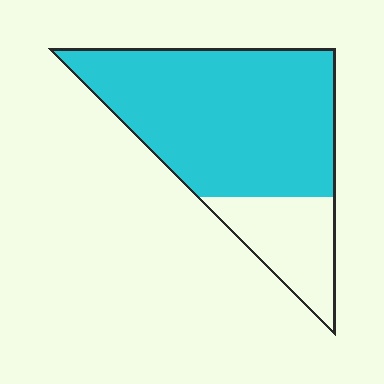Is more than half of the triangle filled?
Yes.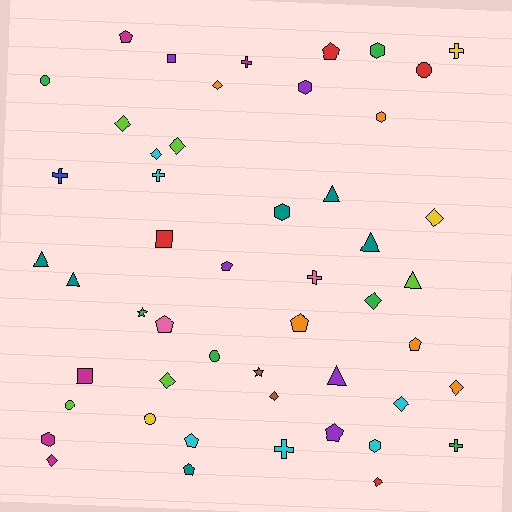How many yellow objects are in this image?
There are 3 yellow objects.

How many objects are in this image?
There are 50 objects.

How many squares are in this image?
There are 3 squares.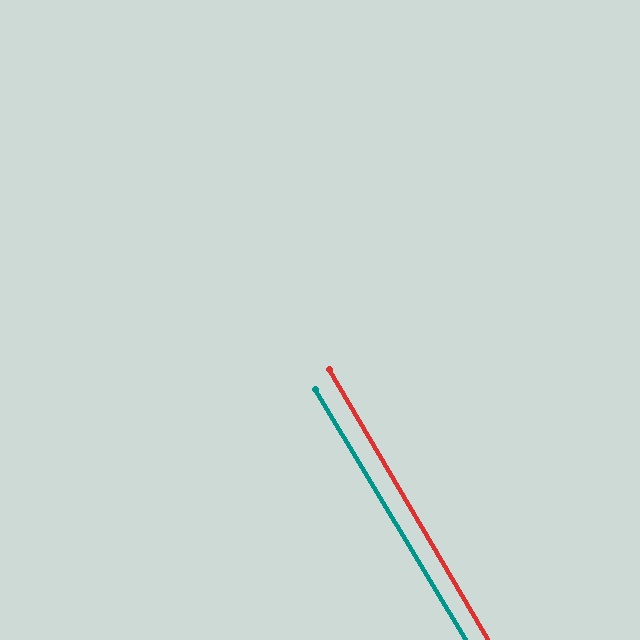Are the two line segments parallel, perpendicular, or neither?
Parallel — their directions differ by only 0.7°.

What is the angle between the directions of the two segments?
Approximately 1 degree.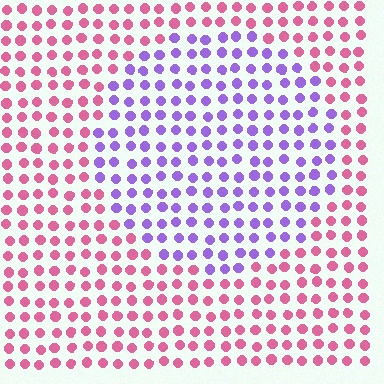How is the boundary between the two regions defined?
The boundary is defined purely by a slight shift in hue (about 66 degrees). Spacing, size, and orientation are identical on both sides.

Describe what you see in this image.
The image is filled with small pink elements in a uniform arrangement. A circle-shaped region is visible where the elements are tinted to a slightly different hue, forming a subtle color boundary.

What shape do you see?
I see a circle.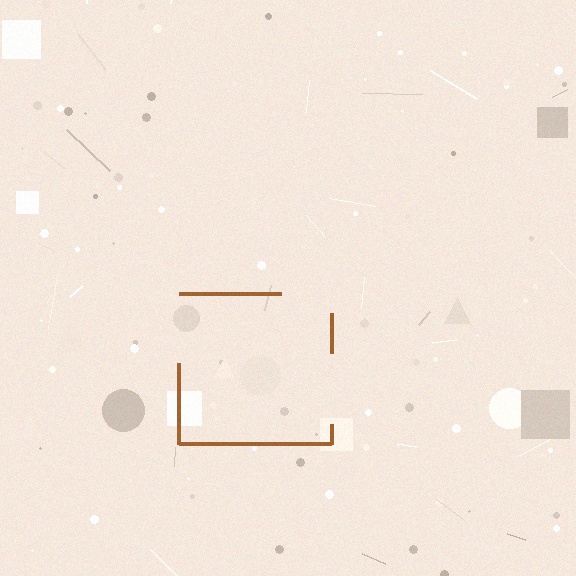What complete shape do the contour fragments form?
The contour fragments form a square.